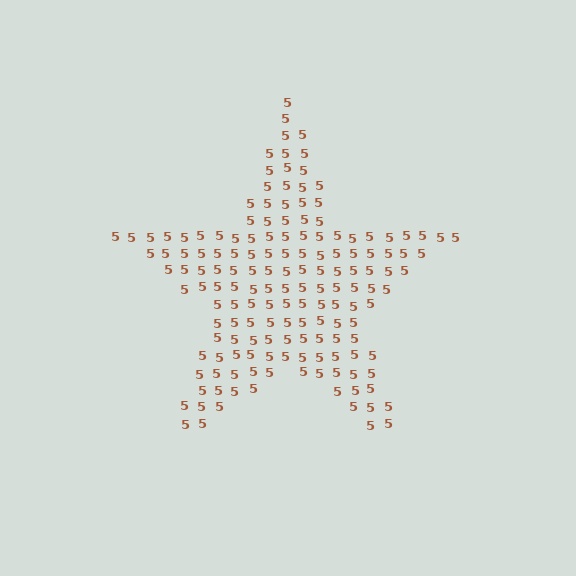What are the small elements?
The small elements are digit 5's.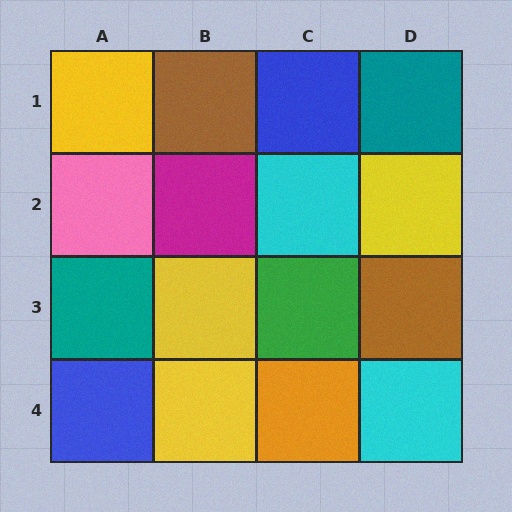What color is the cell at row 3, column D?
Brown.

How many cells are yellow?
4 cells are yellow.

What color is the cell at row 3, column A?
Teal.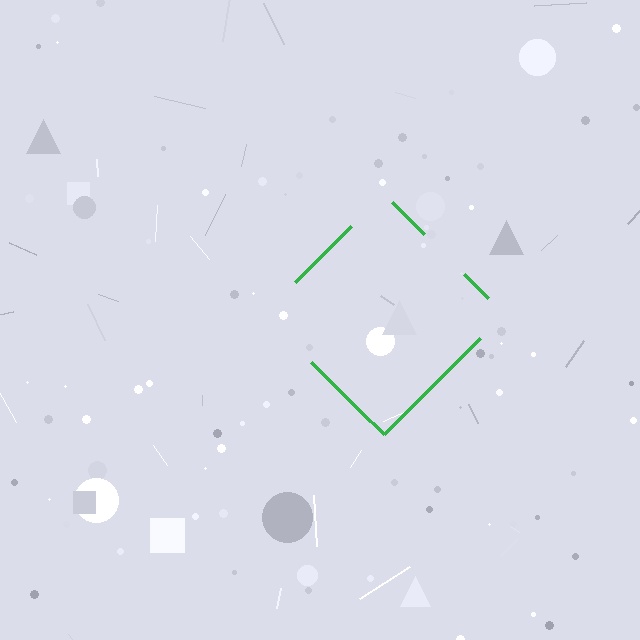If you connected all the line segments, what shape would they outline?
They would outline a diamond.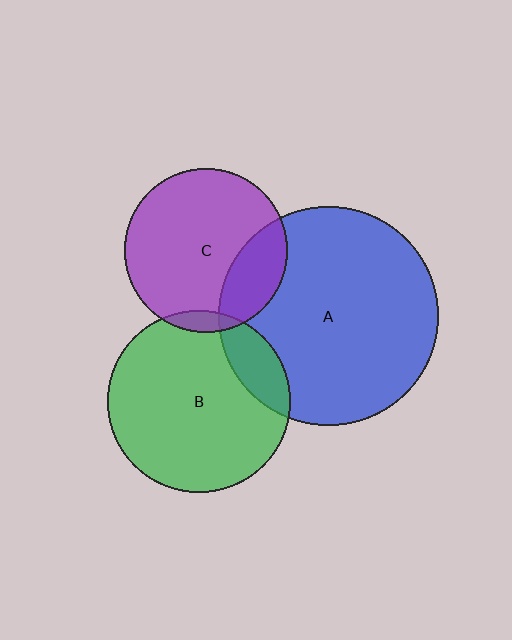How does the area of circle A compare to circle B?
Approximately 1.4 times.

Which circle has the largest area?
Circle A (blue).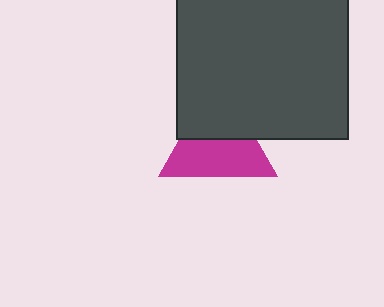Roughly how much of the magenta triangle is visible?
About half of it is visible (roughly 59%).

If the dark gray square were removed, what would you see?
You would see the complete magenta triangle.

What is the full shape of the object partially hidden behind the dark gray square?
The partially hidden object is a magenta triangle.